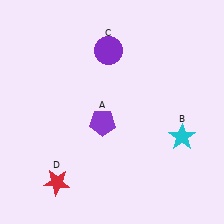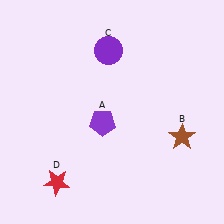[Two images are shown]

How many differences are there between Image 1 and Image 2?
There is 1 difference between the two images.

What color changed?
The star (B) changed from cyan in Image 1 to brown in Image 2.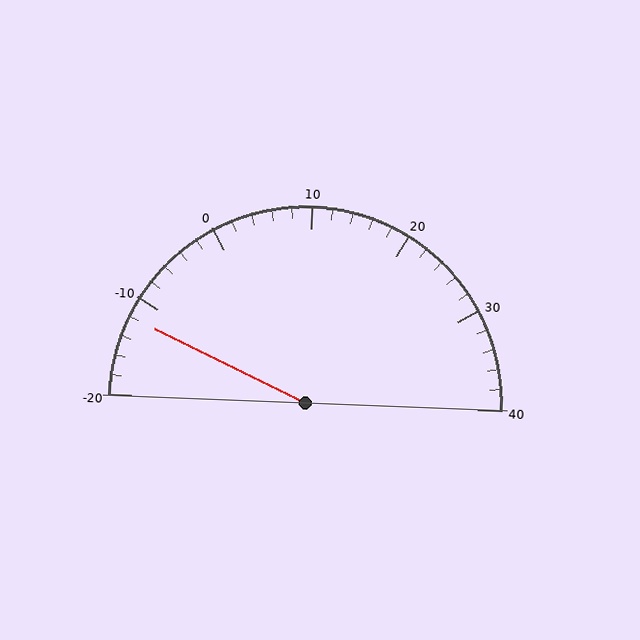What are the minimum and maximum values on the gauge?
The gauge ranges from -20 to 40.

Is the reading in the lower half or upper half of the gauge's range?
The reading is in the lower half of the range (-20 to 40).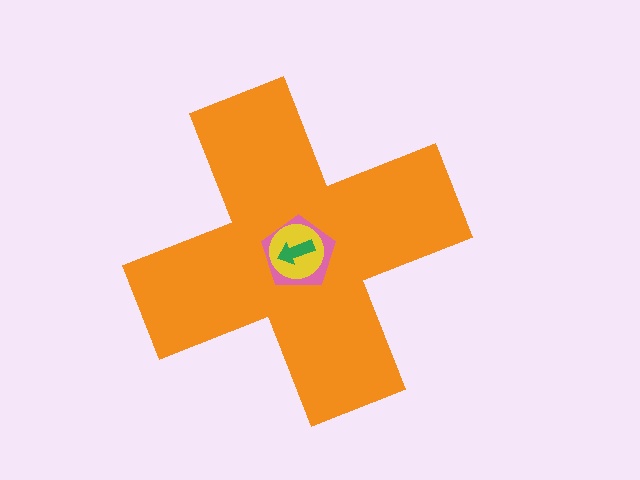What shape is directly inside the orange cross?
The pink pentagon.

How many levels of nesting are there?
4.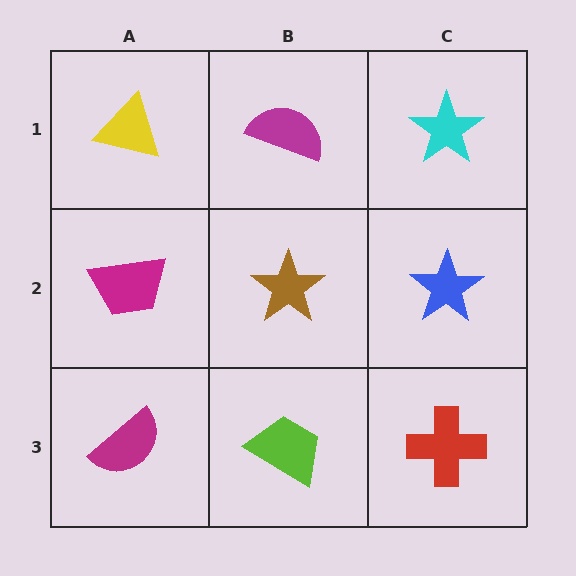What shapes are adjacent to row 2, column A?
A yellow triangle (row 1, column A), a magenta semicircle (row 3, column A), a brown star (row 2, column B).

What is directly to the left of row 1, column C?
A magenta semicircle.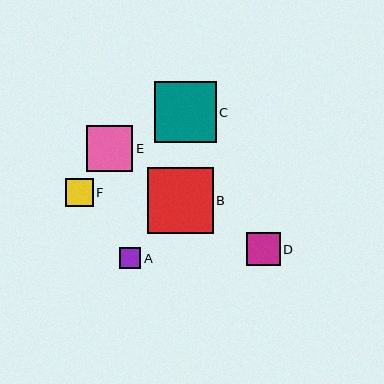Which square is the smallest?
Square A is the smallest with a size of approximately 21 pixels.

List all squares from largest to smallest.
From largest to smallest: B, C, E, D, F, A.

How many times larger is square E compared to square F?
Square E is approximately 1.7 times the size of square F.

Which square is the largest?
Square B is the largest with a size of approximately 66 pixels.